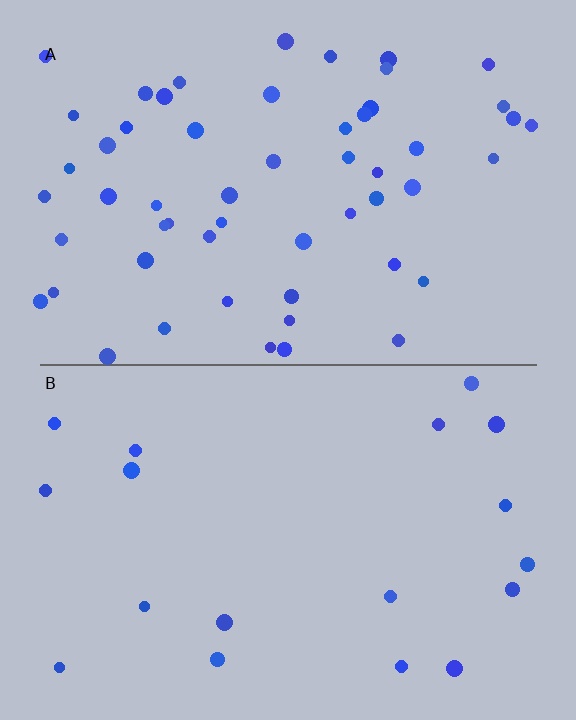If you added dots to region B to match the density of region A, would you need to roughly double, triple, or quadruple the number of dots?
Approximately triple.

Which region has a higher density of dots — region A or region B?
A (the top).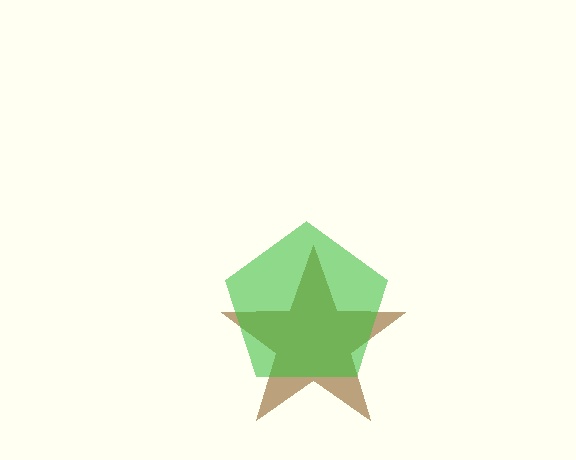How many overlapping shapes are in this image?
There are 2 overlapping shapes in the image.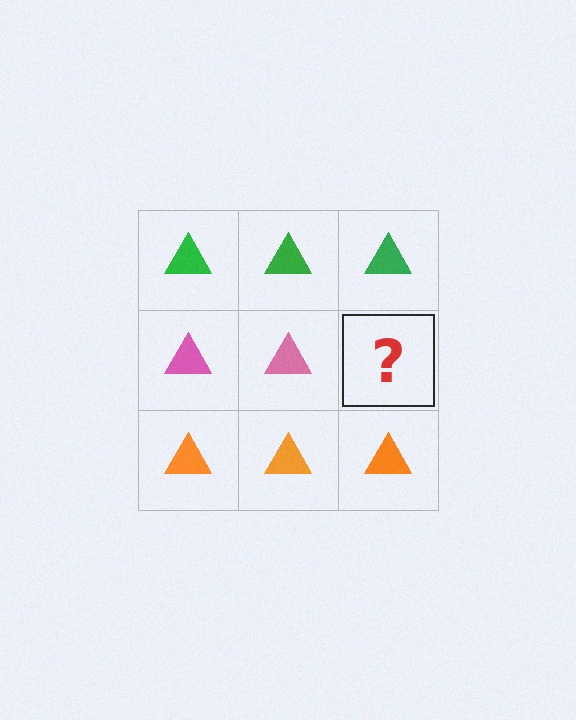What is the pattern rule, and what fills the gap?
The rule is that each row has a consistent color. The gap should be filled with a pink triangle.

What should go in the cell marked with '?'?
The missing cell should contain a pink triangle.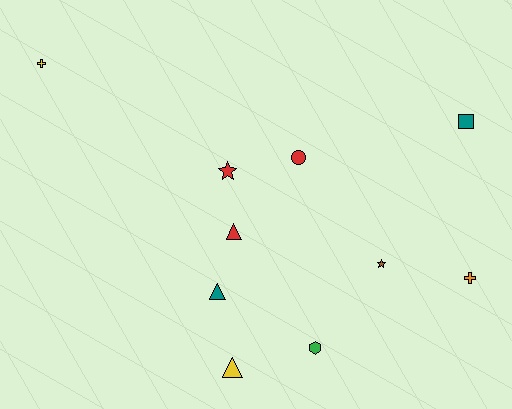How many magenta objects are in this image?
There are no magenta objects.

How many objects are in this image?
There are 10 objects.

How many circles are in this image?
There is 1 circle.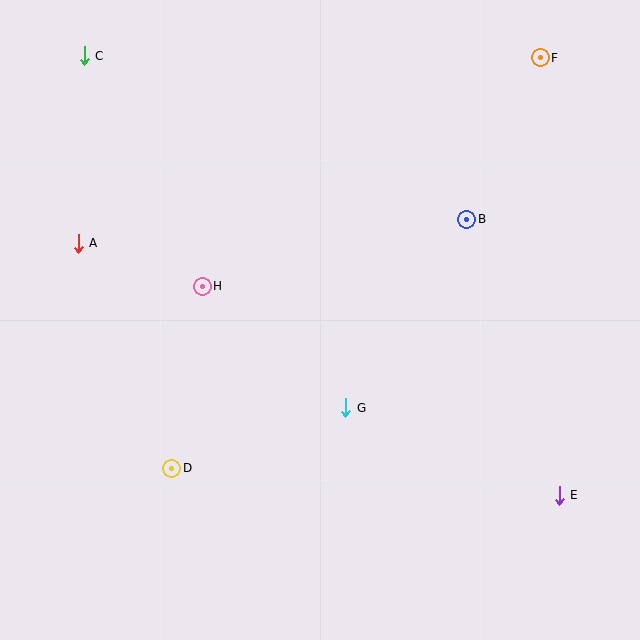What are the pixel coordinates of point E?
Point E is at (559, 495).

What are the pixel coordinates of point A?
Point A is at (78, 243).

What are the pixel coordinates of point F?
Point F is at (540, 58).